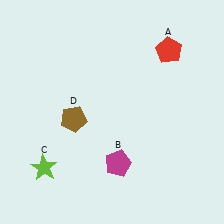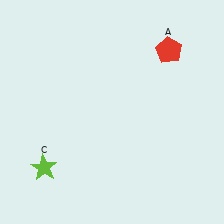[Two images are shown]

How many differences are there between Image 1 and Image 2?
There are 2 differences between the two images.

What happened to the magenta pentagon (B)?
The magenta pentagon (B) was removed in Image 2. It was in the bottom-right area of Image 1.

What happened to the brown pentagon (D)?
The brown pentagon (D) was removed in Image 2. It was in the bottom-left area of Image 1.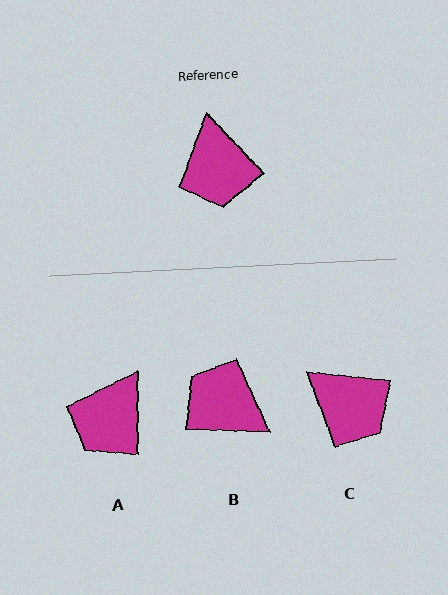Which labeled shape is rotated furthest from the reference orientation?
B, about 135 degrees away.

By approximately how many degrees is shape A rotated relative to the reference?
Approximately 43 degrees clockwise.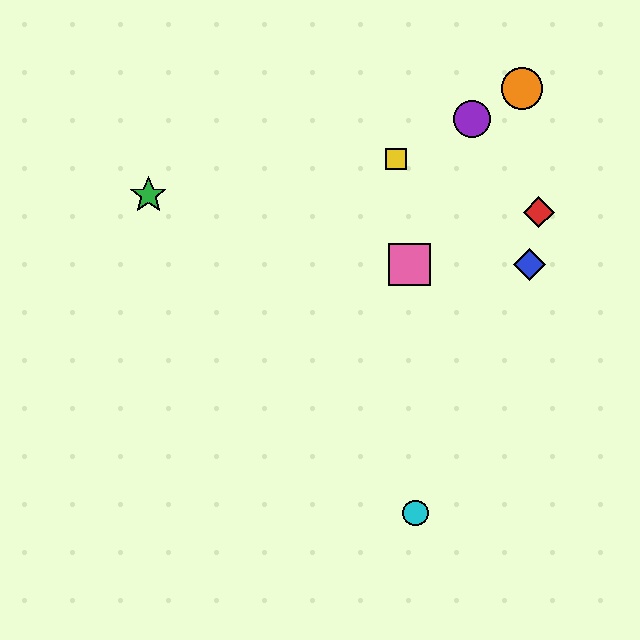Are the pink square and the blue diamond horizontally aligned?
Yes, both are at y≈265.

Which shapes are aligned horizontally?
The blue diamond, the pink square are aligned horizontally.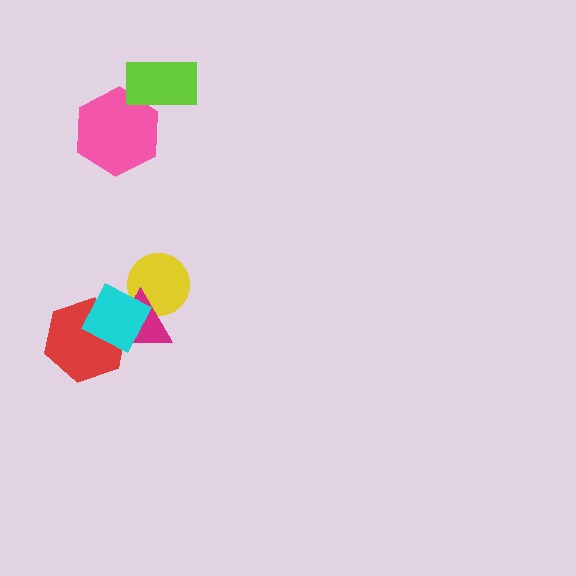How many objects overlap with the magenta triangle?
3 objects overlap with the magenta triangle.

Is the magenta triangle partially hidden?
Yes, it is partially covered by another shape.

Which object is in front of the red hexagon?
The cyan diamond is in front of the red hexagon.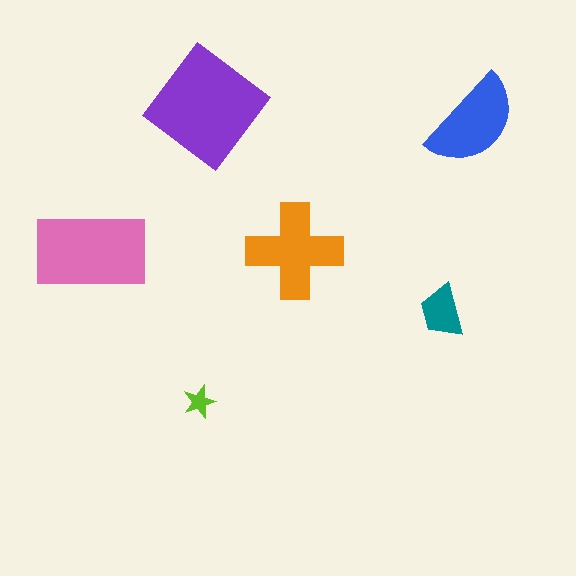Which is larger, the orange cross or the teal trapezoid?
The orange cross.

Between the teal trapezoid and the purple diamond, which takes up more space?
The purple diamond.